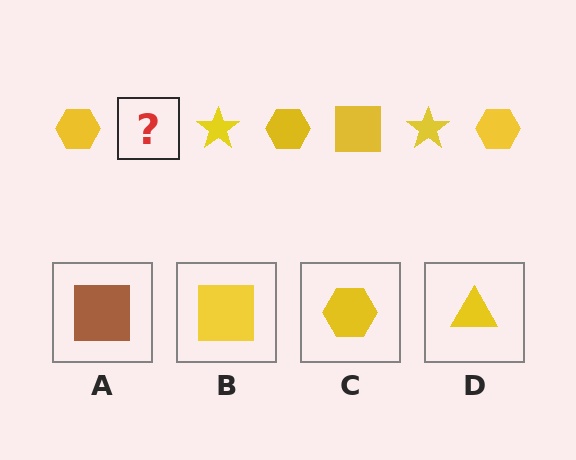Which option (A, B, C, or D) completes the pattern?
B.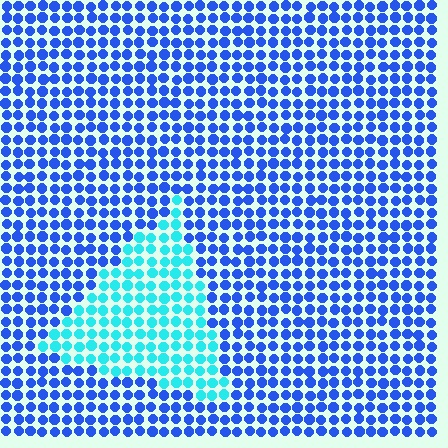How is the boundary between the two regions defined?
The boundary is defined purely by a slight shift in hue (about 45 degrees). Spacing, size, and orientation are identical on both sides.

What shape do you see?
I see a triangle.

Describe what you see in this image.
The image is filled with small blue elements in a uniform arrangement. A triangle-shaped region is visible where the elements are tinted to a slightly different hue, forming a subtle color boundary.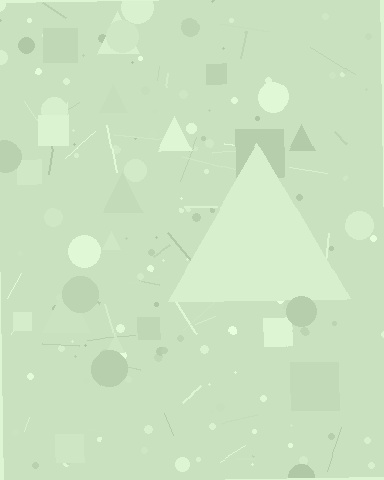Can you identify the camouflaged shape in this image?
The camouflaged shape is a triangle.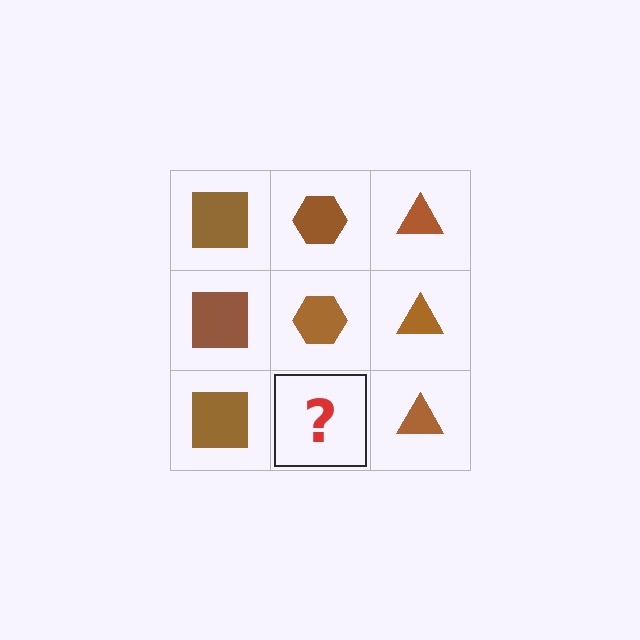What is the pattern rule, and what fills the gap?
The rule is that each column has a consistent shape. The gap should be filled with a brown hexagon.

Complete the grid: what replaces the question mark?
The question mark should be replaced with a brown hexagon.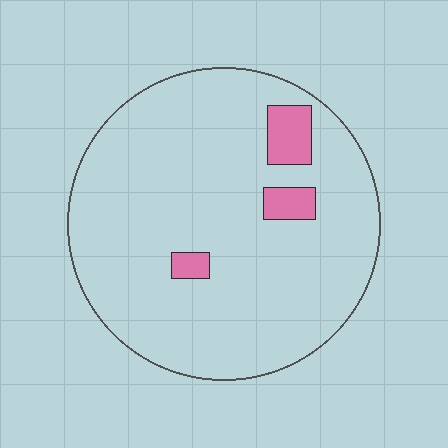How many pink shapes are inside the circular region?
3.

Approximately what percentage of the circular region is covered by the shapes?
Approximately 5%.